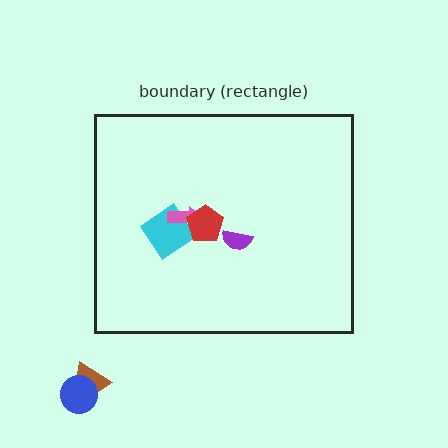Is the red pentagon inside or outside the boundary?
Inside.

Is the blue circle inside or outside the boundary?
Outside.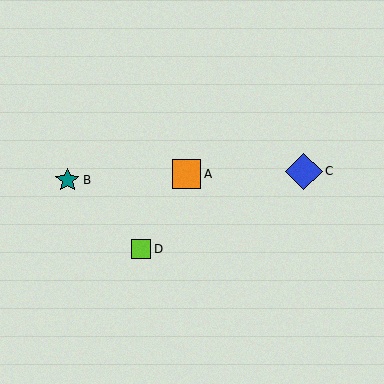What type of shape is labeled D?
Shape D is a lime square.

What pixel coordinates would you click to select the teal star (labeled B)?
Click at (67, 180) to select the teal star B.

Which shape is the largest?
The blue diamond (labeled C) is the largest.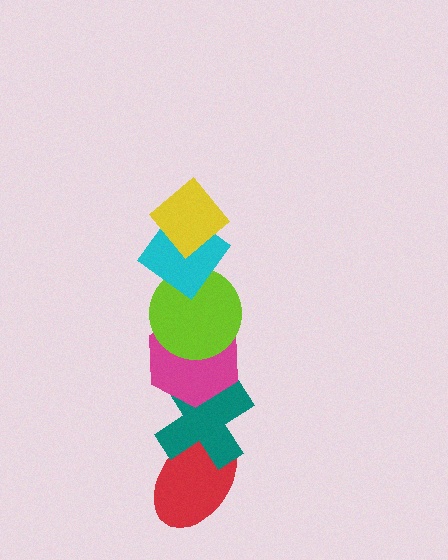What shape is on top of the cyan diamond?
The yellow diamond is on top of the cyan diamond.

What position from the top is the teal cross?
The teal cross is 5th from the top.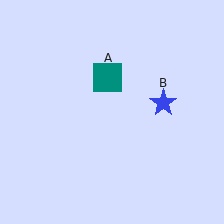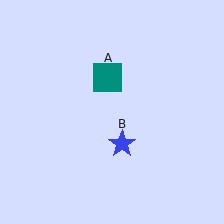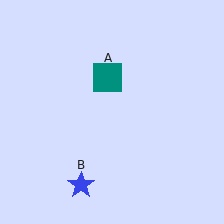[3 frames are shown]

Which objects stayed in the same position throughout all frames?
Teal square (object A) remained stationary.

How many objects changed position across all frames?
1 object changed position: blue star (object B).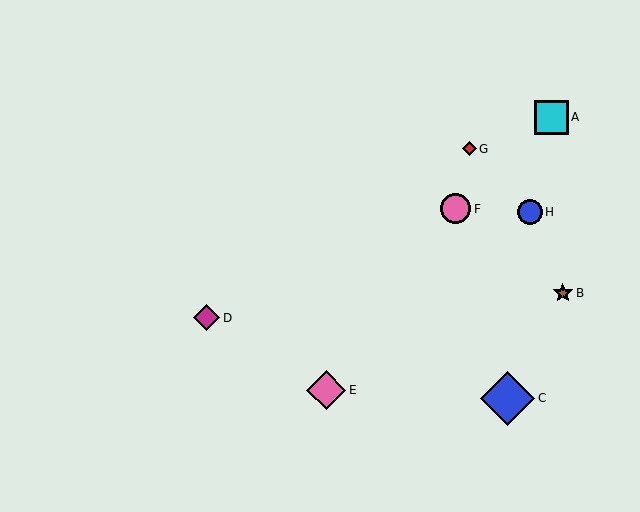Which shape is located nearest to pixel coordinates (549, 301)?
The brown star (labeled B) at (563, 293) is nearest to that location.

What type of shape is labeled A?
Shape A is a cyan square.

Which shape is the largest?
The blue diamond (labeled C) is the largest.